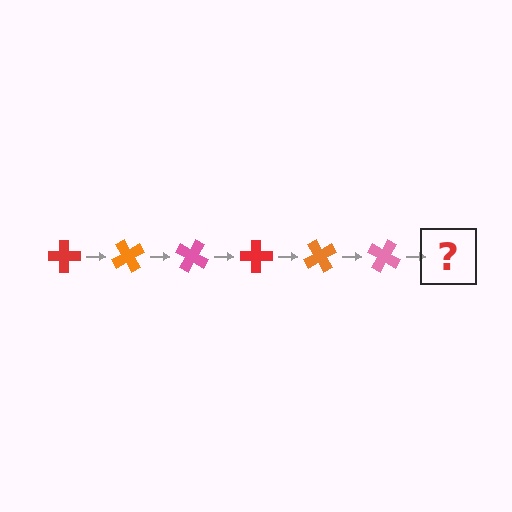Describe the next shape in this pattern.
It should be a red cross, rotated 360 degrees from the start.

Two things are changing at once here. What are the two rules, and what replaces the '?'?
The two rules are that it rotates 60 degrees each step and the color cycles through red, orange, and pink. The '?' should be a red cross, rotated 360 degrees from the start.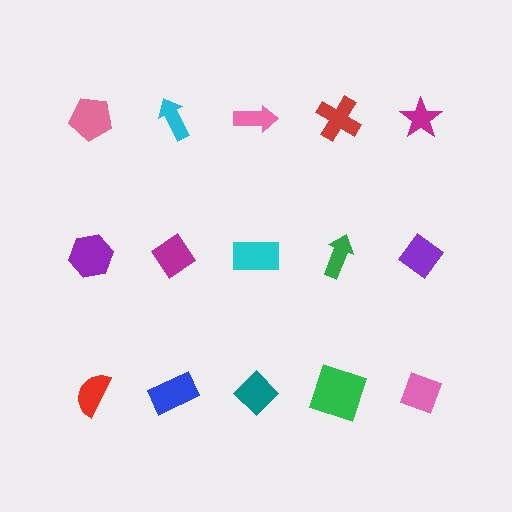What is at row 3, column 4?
A green square.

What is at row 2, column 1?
A purple hexagon.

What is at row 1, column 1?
A pink pentagon.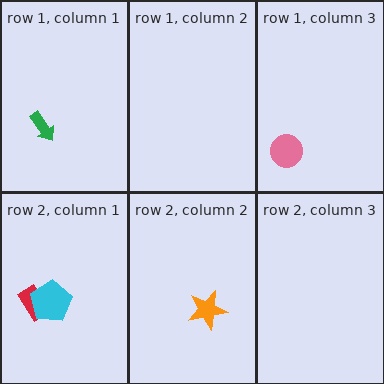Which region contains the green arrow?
The row 1, column 1 region.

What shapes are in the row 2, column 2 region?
The orange star.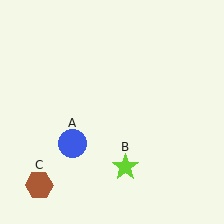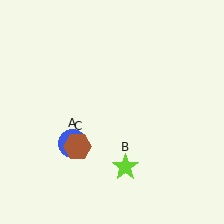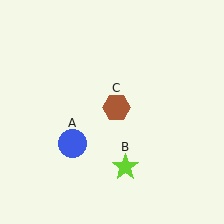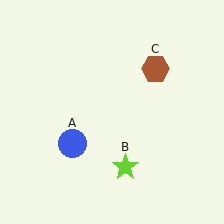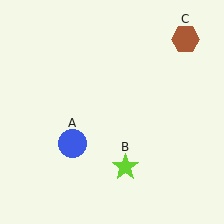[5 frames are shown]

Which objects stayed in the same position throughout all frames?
Blue circle (object A) and lime star (object B) remained stationary.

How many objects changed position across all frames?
1 object changed position: brown hexagon (object C).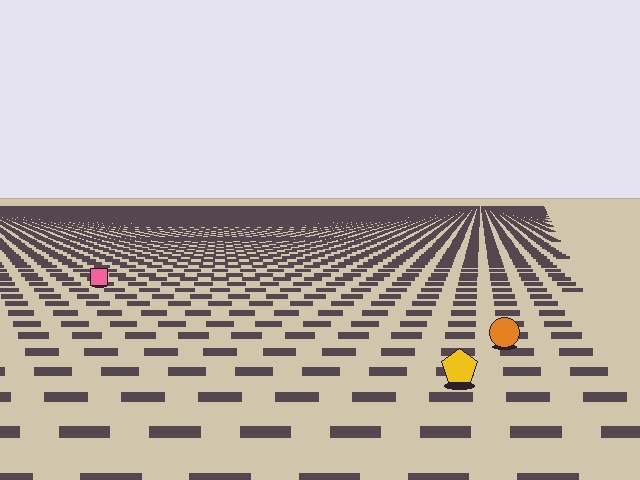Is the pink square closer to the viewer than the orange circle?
No. The orange circle is closer — you can tell from the texture gradient: the ground texture is coarser near it.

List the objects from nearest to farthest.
From nearest to farthest: the yellow pentagon, the orange circle, the pink square.